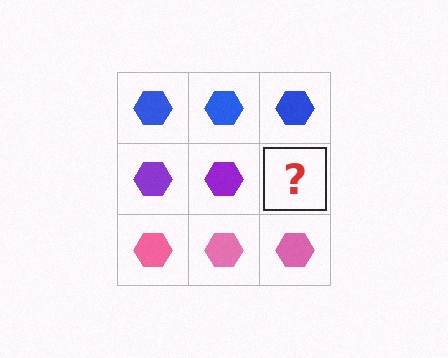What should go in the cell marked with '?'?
The missing cell should contain a purple hexagon.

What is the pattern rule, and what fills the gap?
The rule is that each row has a consistent color. The gap should be filled with a purple hexagon.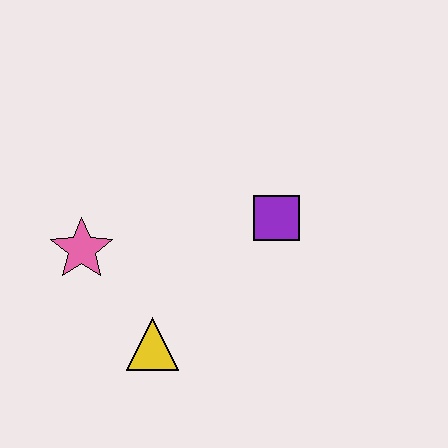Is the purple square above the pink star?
Yes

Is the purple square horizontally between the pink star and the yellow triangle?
No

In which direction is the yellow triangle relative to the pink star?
The yellow triangle is below the pink star.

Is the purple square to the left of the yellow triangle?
No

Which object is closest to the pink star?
The yellow triangle is closest to the pink star.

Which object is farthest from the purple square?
The pink star is farthest from the purple square.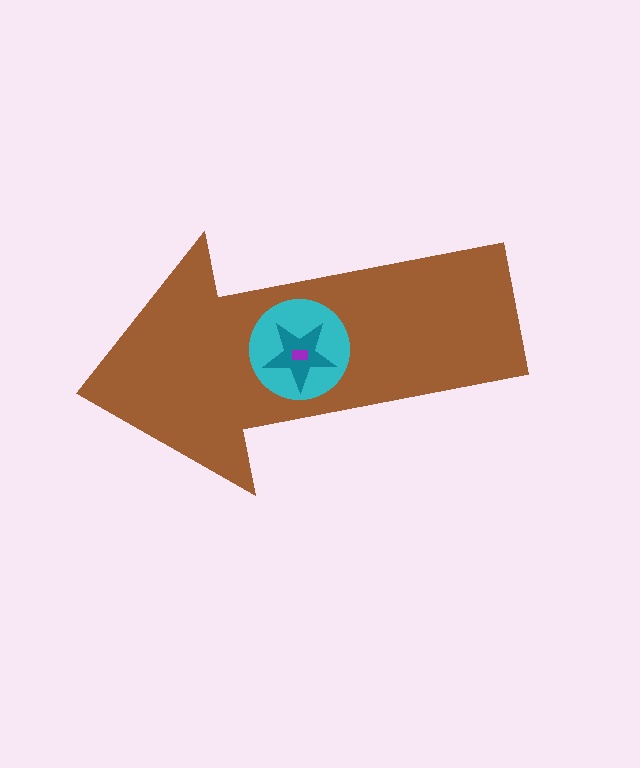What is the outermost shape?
The brown arrow.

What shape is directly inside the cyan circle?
The teal star.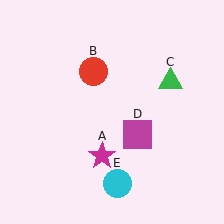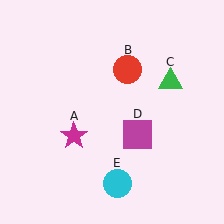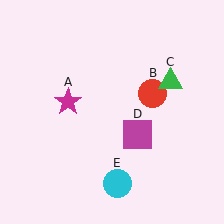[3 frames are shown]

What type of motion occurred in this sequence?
The magenta star (object A), red circle (object B) rotated clockwise around the center of the scene.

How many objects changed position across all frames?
2 objects changed position: magenta star (object A), red circle (object B).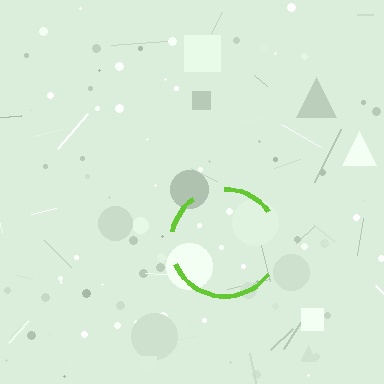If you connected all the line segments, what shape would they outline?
They would outline a circle.